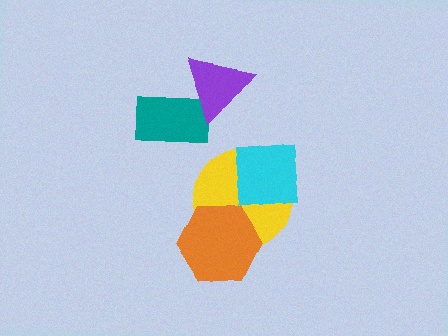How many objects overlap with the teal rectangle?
1 object overlaps with the teal rectangle.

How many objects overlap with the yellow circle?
2 objects overlap with the yellow circle.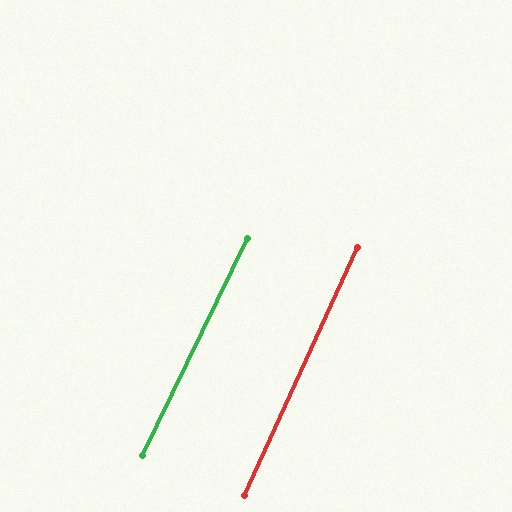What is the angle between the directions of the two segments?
Approximately 1 degree.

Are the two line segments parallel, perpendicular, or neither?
Parallel — their directions differ by only 1.4°.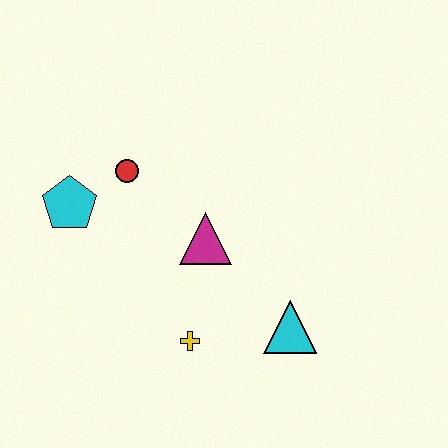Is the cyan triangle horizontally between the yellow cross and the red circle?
No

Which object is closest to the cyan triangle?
The yellow cross is closest to the cyan triangle.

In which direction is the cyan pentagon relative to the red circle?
The cyan pentagon is to the left of the red circle.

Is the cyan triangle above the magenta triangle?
No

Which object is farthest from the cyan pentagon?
The cyan triangle is farthest from the cyan pentagon.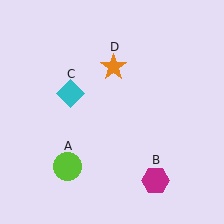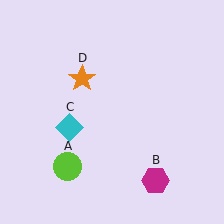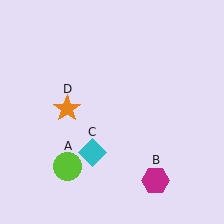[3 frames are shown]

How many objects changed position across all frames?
2 objects changed position: cyan diamond (object C), orange star (object D).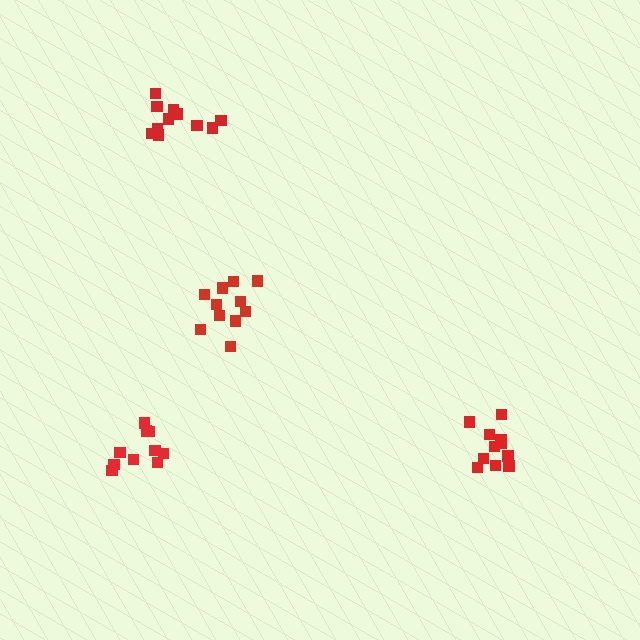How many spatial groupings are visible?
There are 4 spatial groupings.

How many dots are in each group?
Group 1: 11 dots, Group 2: 11 dots, Group 3: 10 dots, Group 4: 11 dots (43 total).